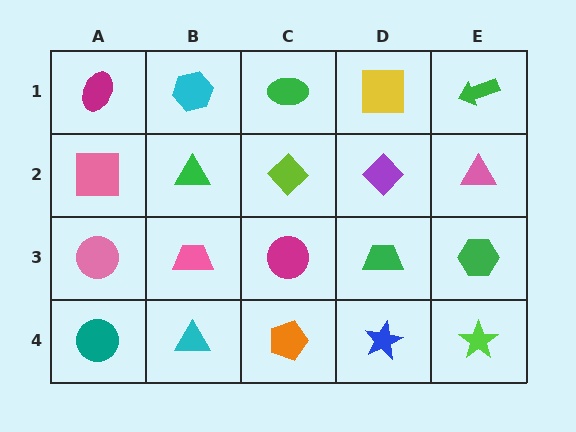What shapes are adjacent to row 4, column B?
A pink trapezoid (row 3, column B), a teal circle (row 4, column A), an orange pentagon (row 4, column C).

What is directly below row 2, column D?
A green trapezoid.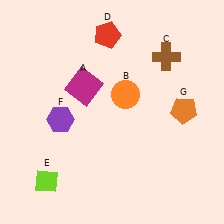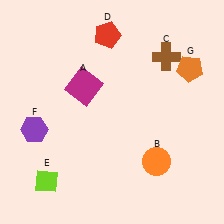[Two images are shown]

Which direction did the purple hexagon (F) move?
The purple hexagon (F) moved left.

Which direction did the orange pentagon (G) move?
The orange pentagon (G) moved up.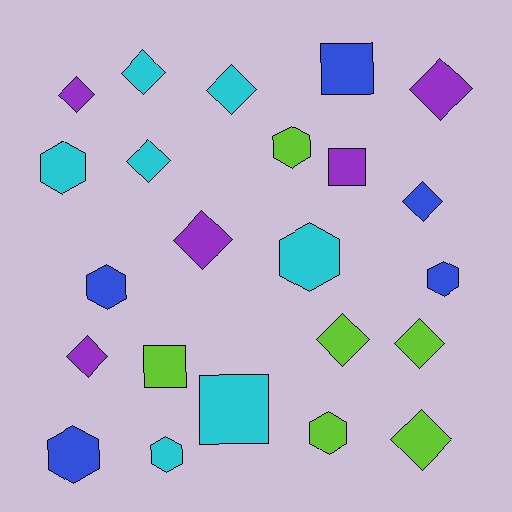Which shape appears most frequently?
Diamond, with 11 objects.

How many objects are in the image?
There are 23 objects.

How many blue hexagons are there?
There are 3 blue hexagons.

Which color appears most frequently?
Cyan, with 7 objects.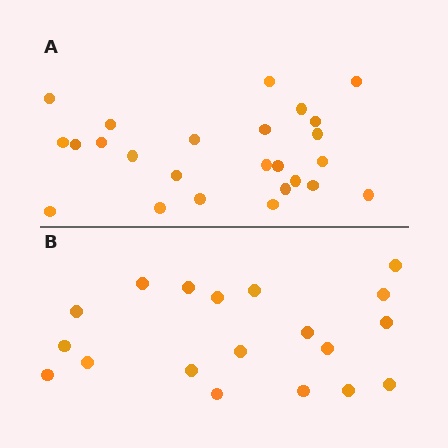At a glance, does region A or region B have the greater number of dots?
Region A (the top region) has more dots.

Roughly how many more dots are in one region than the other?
Region A has about 6 more dots than region B.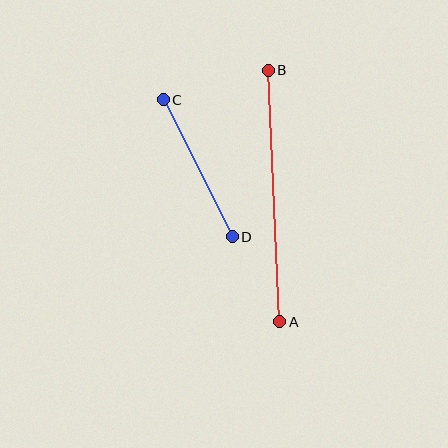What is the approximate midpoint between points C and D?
The midpoint is at approximately (198, 168) pixels.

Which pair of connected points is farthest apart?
Points A and B are farthest apart.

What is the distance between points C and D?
The distance is approximately 153 pixels.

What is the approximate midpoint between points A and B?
The midpoint is at approximately (274, 196) pixels.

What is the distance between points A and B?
The distance is approximately 252 pixels.